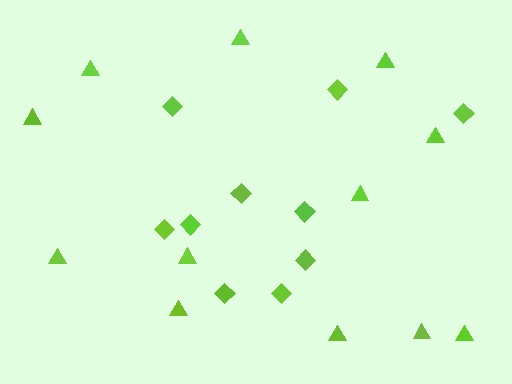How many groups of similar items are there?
There are 2 groups: one group of diamonds (10) and one group of triangles (12).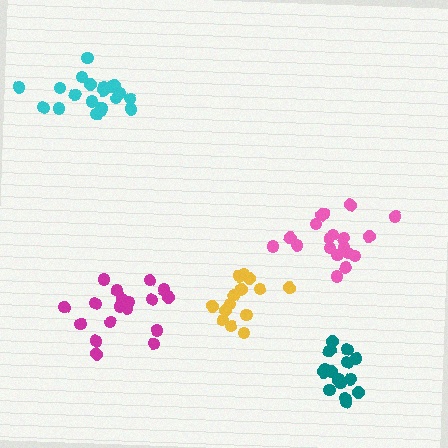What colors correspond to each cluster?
The clusters are colored: teal, magenta, pink, yellow, cyan.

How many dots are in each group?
Group 1: 16 dots, Group 2: 18 dots, Group 3: 19 dots, Group 4: 14 dots, Group 5: 20 dots (87 total).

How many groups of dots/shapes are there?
There are 5 groups.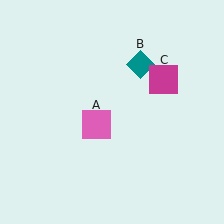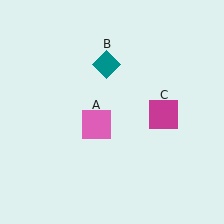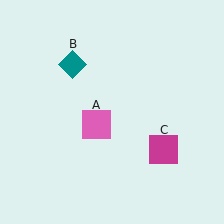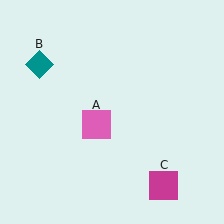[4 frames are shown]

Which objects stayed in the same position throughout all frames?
Pink square (object A) remained stationary.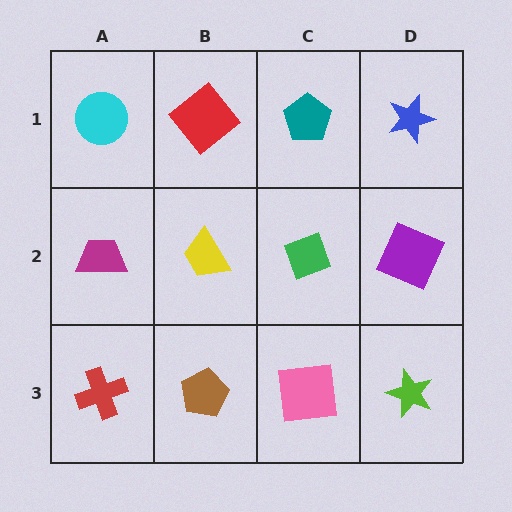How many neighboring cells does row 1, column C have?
3.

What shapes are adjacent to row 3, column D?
A purple square (row 2, column D), a pink square (row 3, column C).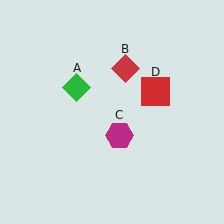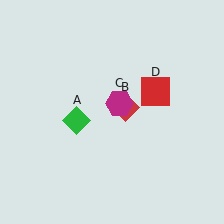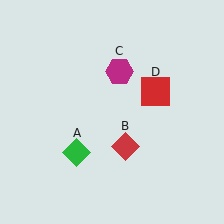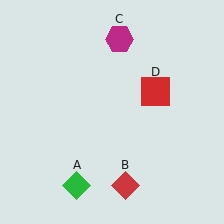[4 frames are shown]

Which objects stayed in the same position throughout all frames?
Red square (object D) remained stationary.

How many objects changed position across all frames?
3 objects changed position: green diamond (object A), red diamond (object B), magenta hexagon (object C).